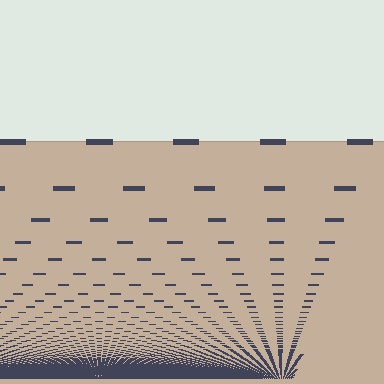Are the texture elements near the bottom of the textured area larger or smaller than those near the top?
Smaller. The gradient is inverted — elements near the bottom are smaller and denser.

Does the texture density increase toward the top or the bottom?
Density increases toward the bottom.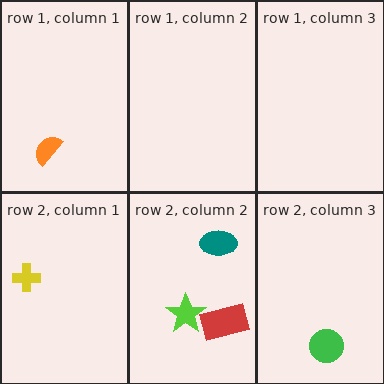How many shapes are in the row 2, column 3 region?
1.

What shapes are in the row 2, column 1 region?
The yellow cross.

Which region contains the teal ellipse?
The row 2, column 2 region.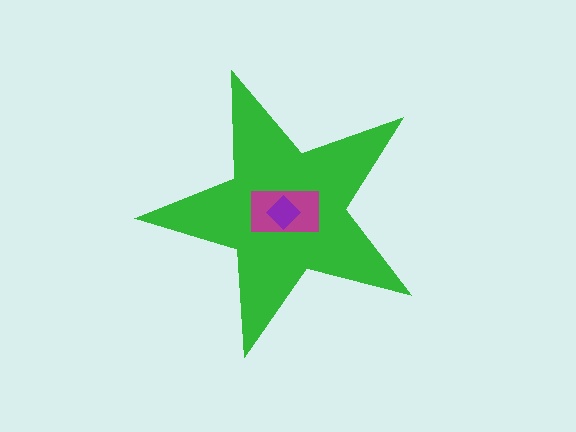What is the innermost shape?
The purple diamond.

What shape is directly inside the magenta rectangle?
The purple diamond.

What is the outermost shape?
The green star.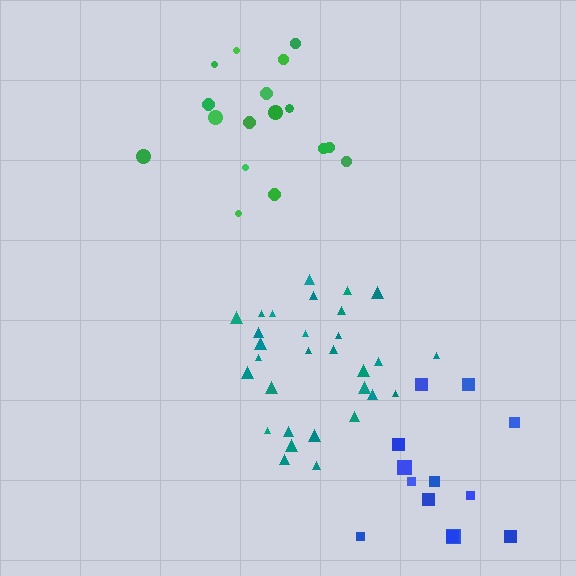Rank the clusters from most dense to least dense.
teal, green, blue.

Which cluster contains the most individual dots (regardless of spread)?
Teal (30).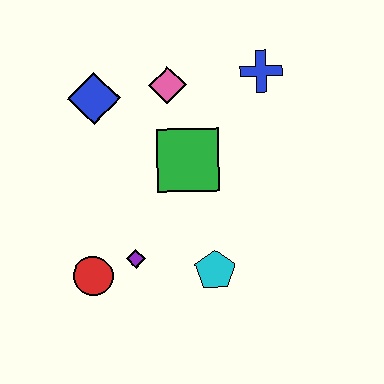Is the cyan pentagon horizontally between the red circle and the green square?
No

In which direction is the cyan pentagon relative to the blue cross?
The cyan pentagon is below the blue cross.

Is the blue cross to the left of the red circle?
No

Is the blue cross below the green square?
No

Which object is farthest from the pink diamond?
The red circle is farthest from the pink diamond.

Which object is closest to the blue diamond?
The pink diamond is closest to the blue diamond.